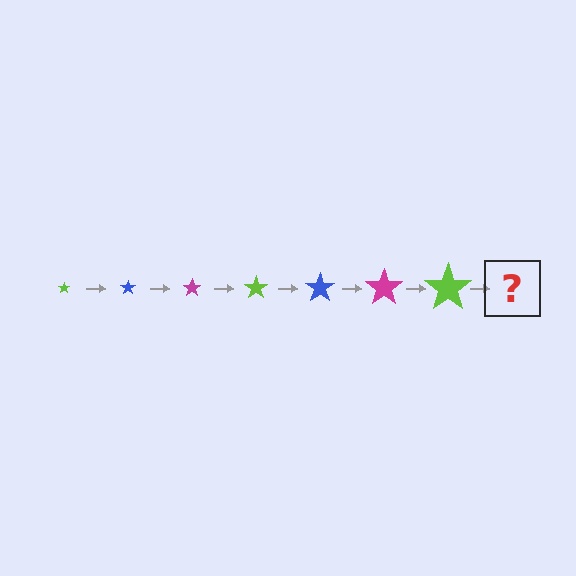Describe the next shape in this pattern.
It should be a blue star, larger than the previous one.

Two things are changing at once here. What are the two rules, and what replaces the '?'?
The two rules are that the star grows larger each step and the color cycles through lime, blue, and magenta. The '?' should be a blue star, larger than the previous one.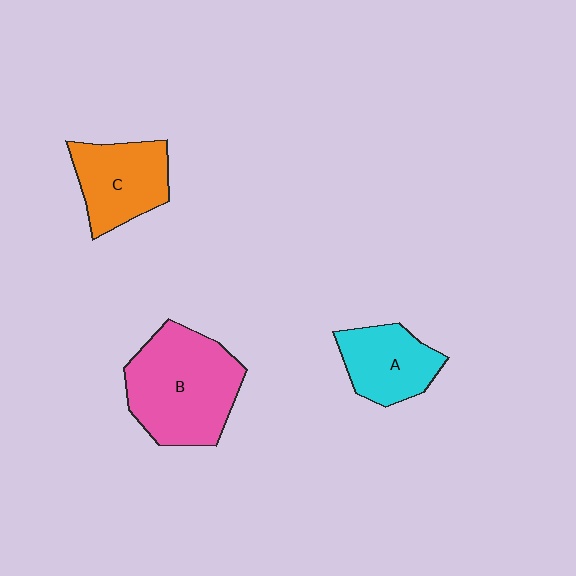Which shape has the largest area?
Shape B (pink).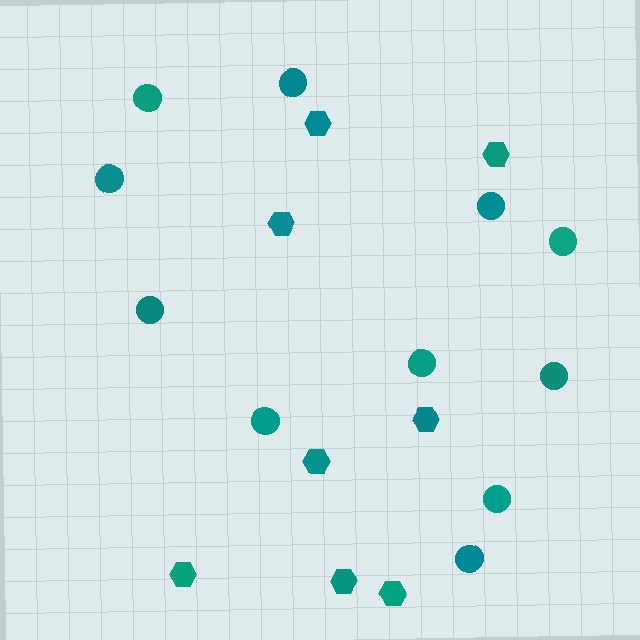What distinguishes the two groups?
There are 2 groups: one group of hexagons (8) and one group of circles (11).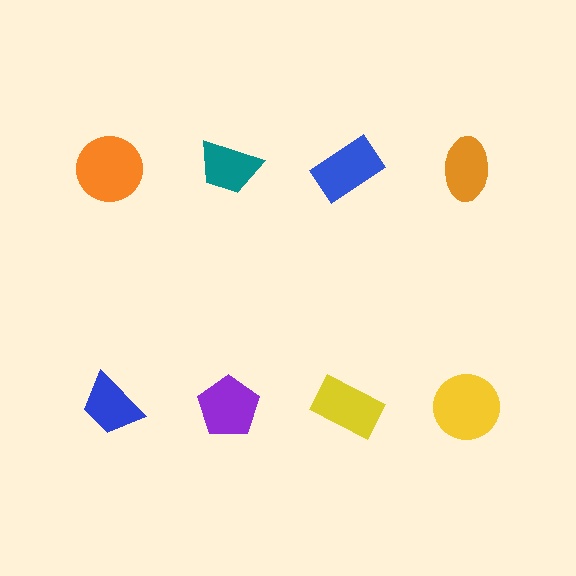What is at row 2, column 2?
A purple pentagon.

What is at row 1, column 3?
A blue rectangle.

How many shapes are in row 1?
4 shapes.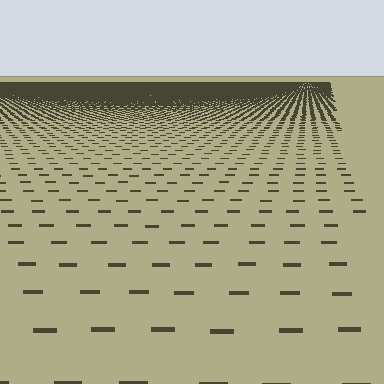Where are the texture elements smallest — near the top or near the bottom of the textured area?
Near the top.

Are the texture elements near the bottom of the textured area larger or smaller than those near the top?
Larger. Near the bottom, elements are closer to the viewer and appear at a bigger on-screen size.